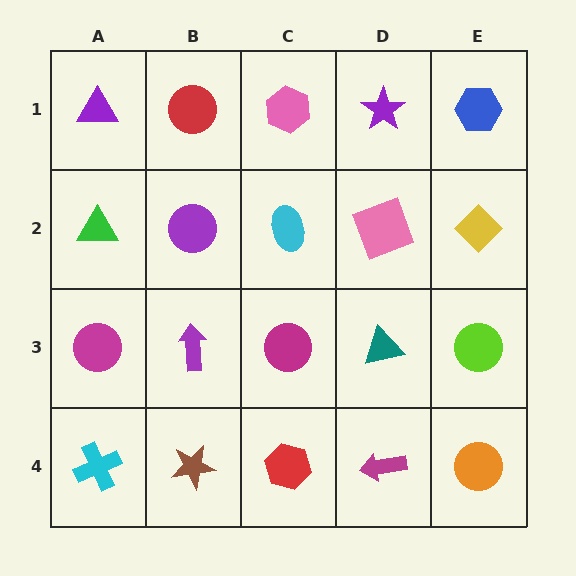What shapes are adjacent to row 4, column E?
A lime circle (row 3, column E), a magenta arrow (row 4, column D).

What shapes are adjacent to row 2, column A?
A purple triangle (row 1, column A), a magenta circle (row 3, column A), a purple circle (row 2, column B).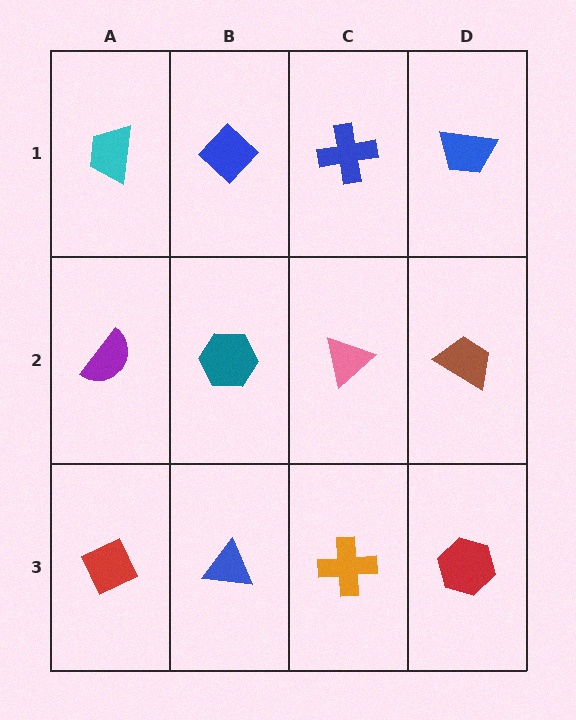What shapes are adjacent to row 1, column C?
A pink triangle (row 2, column C), a blue diamond (row 1, column B), a blue trapezoid (row 1, column D).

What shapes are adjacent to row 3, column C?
A pink triangle (row 2, column C), a blue triangle (row 3, column B), a red hexagon (row 3, column D).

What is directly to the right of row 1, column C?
A blue trapezoid.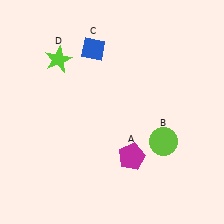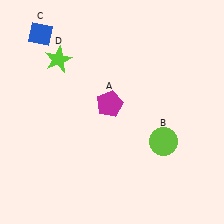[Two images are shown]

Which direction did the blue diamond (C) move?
The blue diamond (C) moved left.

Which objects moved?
The objects that moved are: the magenta pentagon (A), the blue diamond (C).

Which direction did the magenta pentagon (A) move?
The magenta pentagon (A) moved up.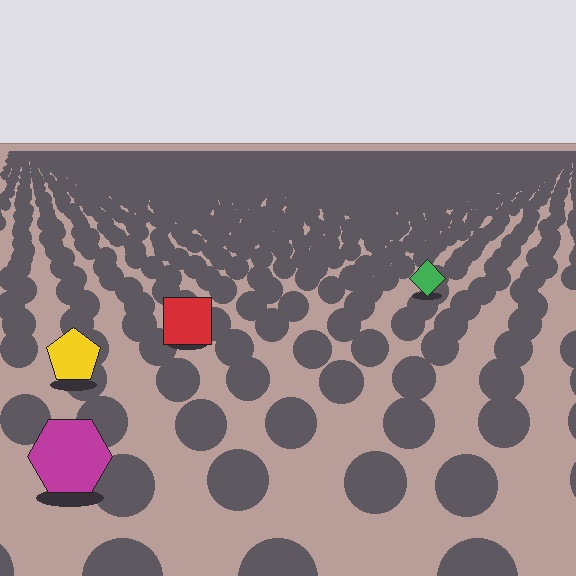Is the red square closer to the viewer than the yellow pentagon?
No. The yellow pentagon is closer — you can tell from the texture gradient: the ground texture is coarser near it.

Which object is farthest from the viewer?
The green diamond is farthest from the viewer. It appears smaller and the ground texture around it is denser.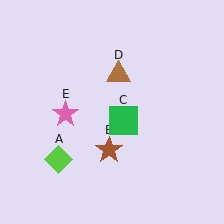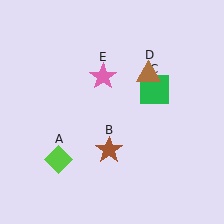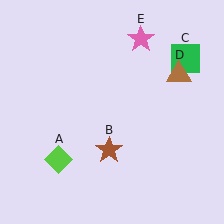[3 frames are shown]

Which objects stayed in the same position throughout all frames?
Lime diamond (object A) and brown star (object B) remained stationary.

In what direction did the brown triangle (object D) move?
The brown triangle (object D) moved right.